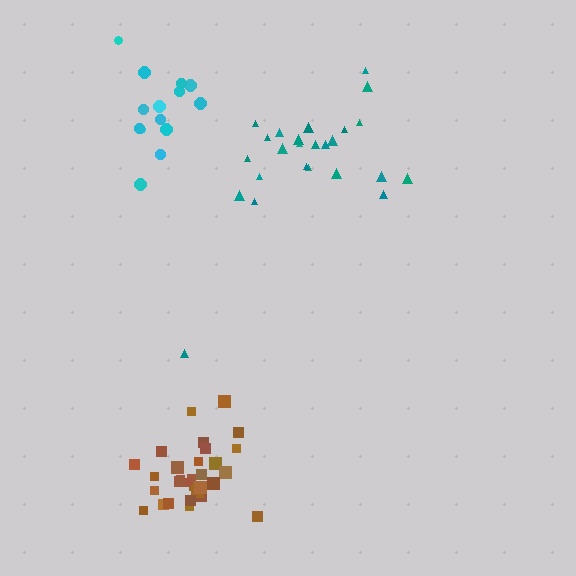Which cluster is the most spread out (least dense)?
Teal.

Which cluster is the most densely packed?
Brown.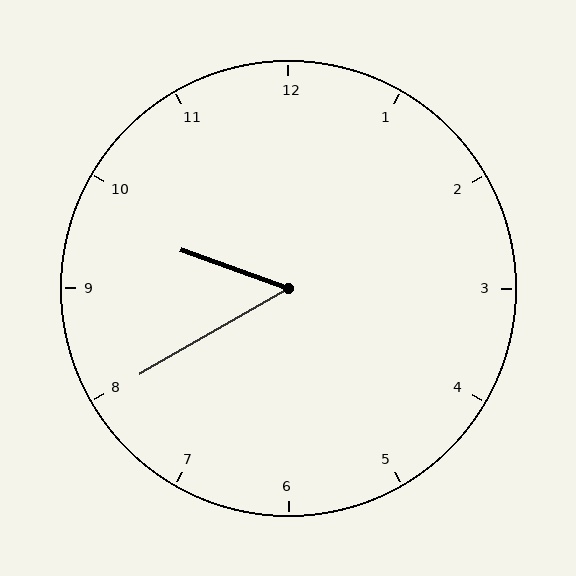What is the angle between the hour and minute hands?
Approximately 50 degrees.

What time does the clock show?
9:40.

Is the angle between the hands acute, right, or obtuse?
It is acute.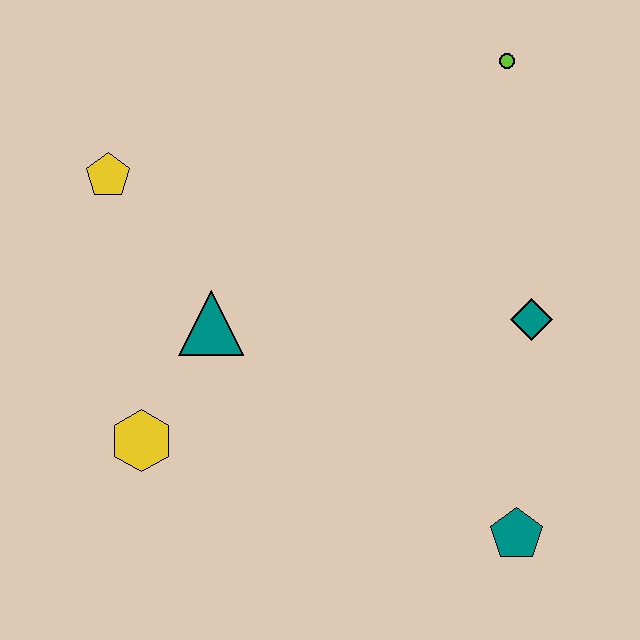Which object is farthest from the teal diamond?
The yellow pentagon is farthest from the teal diamond.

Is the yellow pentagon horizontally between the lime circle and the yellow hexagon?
No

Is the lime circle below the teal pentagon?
No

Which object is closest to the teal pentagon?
The teal diamond is closest to the teal pentagon.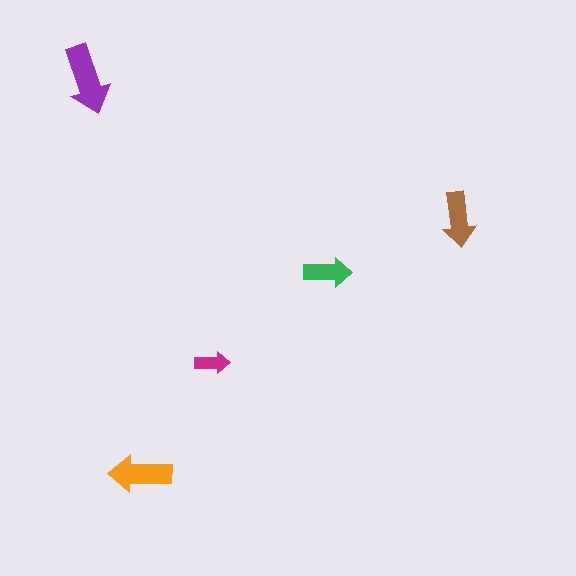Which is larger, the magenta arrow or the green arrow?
The green one.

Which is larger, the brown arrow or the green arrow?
The brown one.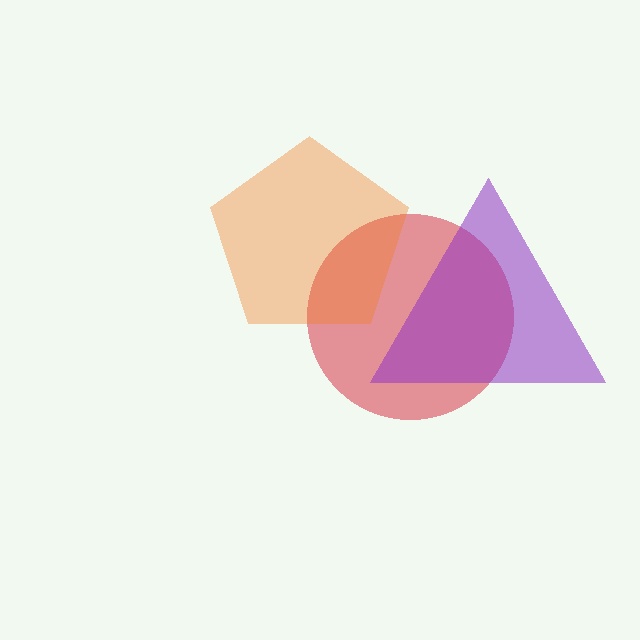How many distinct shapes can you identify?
There are 3 distinct shapes: a red circle, an orange pentagon, a purple triangle.